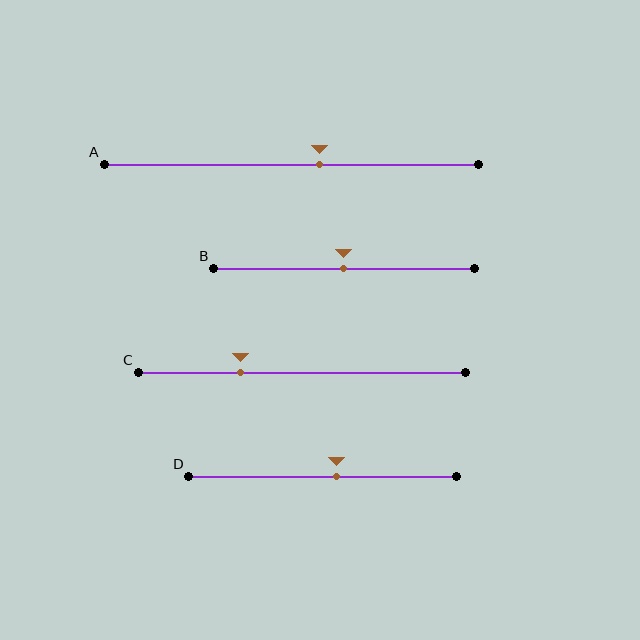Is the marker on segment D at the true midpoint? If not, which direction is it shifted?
No, the marker on segment D is shifted to the right by about 5% of the segment length.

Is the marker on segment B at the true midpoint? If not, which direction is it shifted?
Yes, the marker on segment B is at the true midpoint.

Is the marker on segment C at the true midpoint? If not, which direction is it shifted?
No, the marker on segment C is shifted to the left by about 19% of the segment length.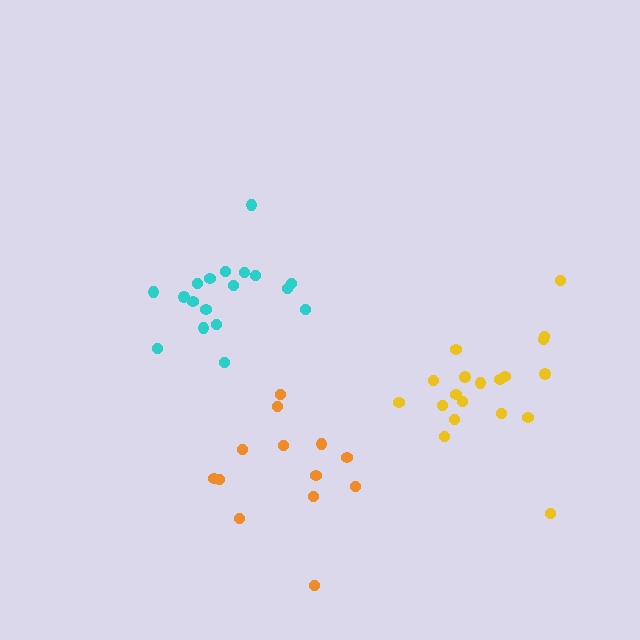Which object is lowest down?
The orange cluster is bottommost.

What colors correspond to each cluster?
The clusters are colored: cyan, yellow, orange.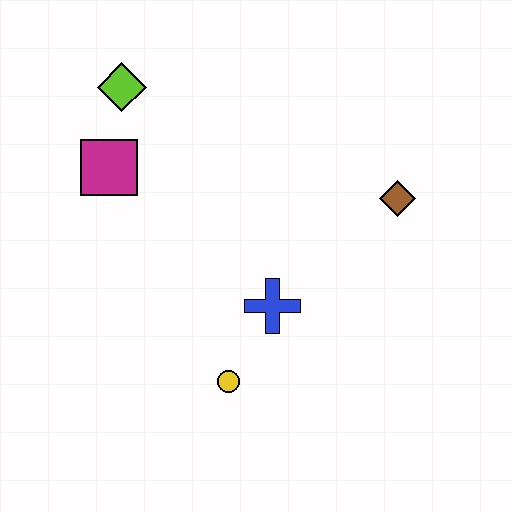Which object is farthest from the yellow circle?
The lime diamond is farthest from the yellow circle.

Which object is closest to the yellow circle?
The blue cross is closest to the yellow circle.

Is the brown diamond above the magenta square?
No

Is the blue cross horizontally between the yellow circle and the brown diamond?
Yes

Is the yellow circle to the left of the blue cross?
Yes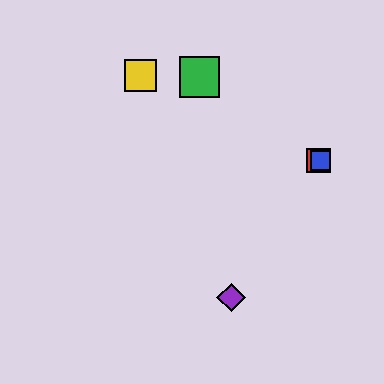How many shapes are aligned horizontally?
2 shapes (the red square, the blue square) are aligned horizontally.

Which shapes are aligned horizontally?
The red square, the blue square are aligned horizontally.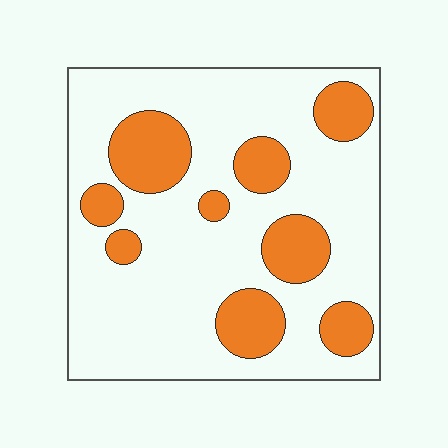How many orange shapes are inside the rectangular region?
9.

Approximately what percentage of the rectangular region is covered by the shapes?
Approximately 25%.